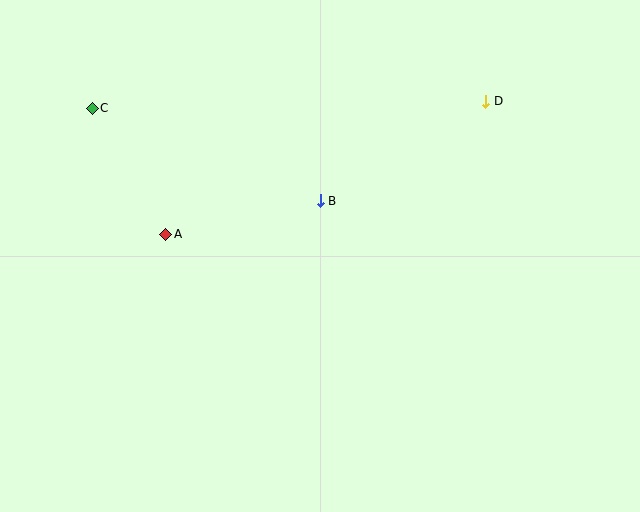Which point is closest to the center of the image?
Point B at (320, 201) is closest to the center.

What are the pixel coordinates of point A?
Point A is at (166, 234).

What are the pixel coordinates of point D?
Point D is at (486, 101).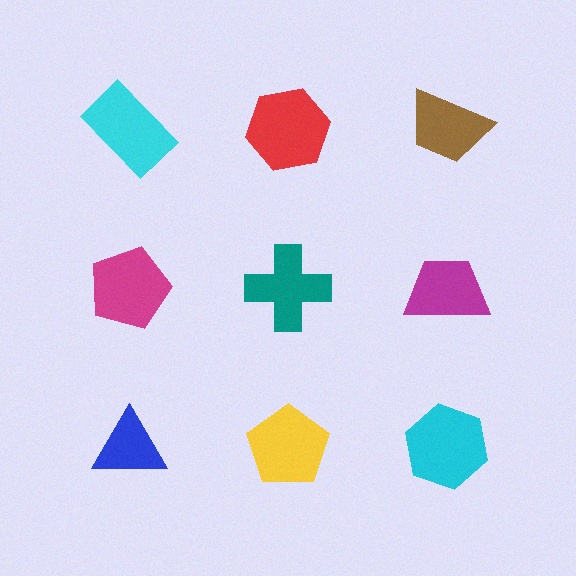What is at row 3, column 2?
A yellow pentagon.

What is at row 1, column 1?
A cyan rectangle.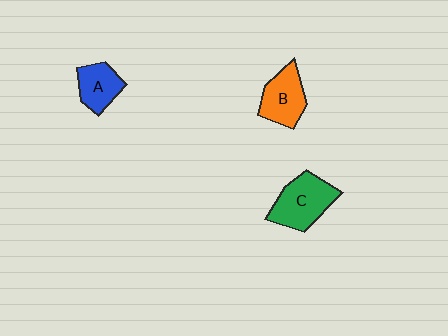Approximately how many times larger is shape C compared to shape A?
Approximately 1.5 times.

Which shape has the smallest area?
Shape A (blue).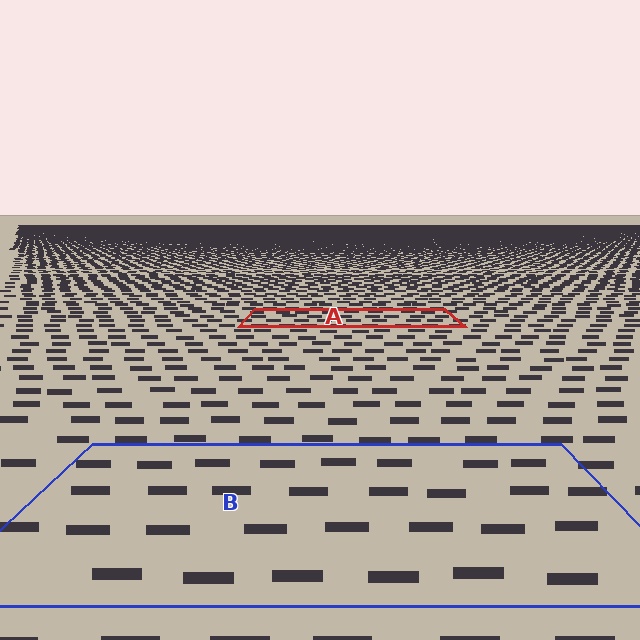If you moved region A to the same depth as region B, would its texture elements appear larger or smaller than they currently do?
They would appear larger. At a closer depth, the same texture elements are projected at a bigger on-screen size.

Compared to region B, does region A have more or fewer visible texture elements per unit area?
Region A has more texture elements per unit area — they are packed more densely because it is farther away.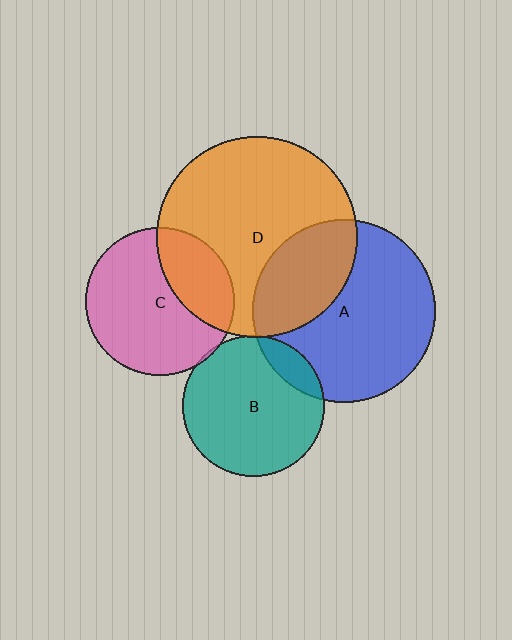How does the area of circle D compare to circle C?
Approximately 1.8 times.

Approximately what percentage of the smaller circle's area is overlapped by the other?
Approximately 30%.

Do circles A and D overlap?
Yes.